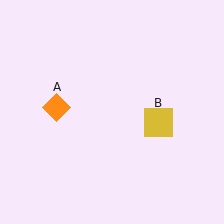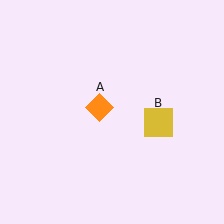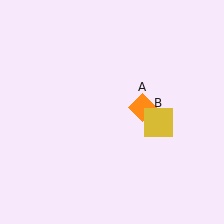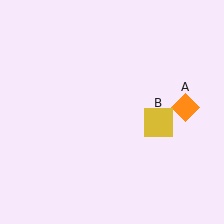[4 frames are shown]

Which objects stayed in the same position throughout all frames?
Yellow square (object B) remained stationary.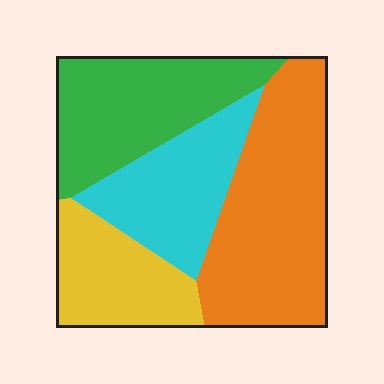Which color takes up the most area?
Orange, at roughly 35%.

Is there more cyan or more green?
Green.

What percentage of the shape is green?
Green covers roughly 25% of the shape.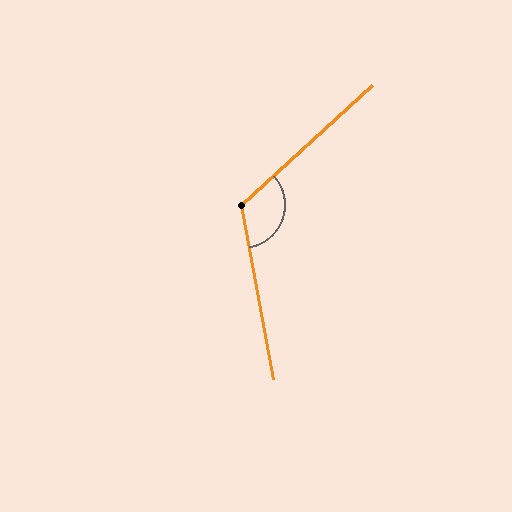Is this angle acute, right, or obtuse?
It is obtuse.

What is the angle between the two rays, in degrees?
Approximately 122 degrees.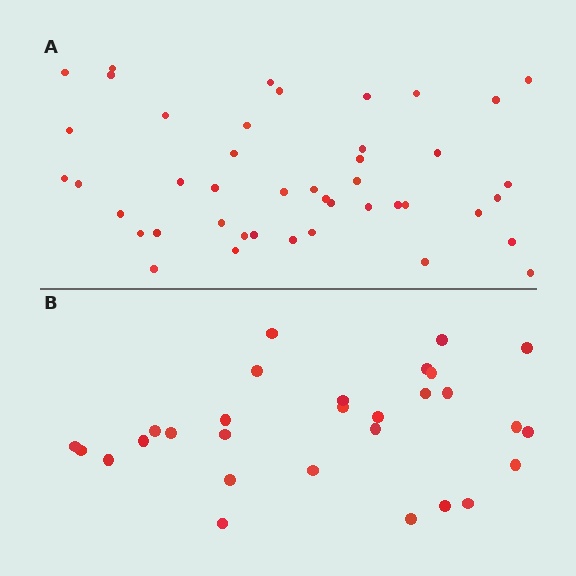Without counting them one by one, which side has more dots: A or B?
Region A (the top region) has more dots.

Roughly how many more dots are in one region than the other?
Region A has approximately 15 more dots than region B.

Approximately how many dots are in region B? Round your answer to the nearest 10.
About 30 dots. (The exact count is 29, which rounds to 30.)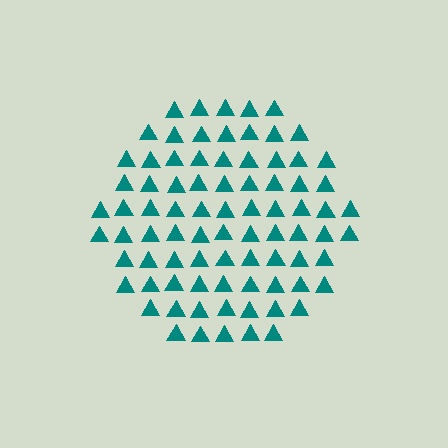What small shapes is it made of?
It is made of small triangles.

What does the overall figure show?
The overall figure shows a hexagon.